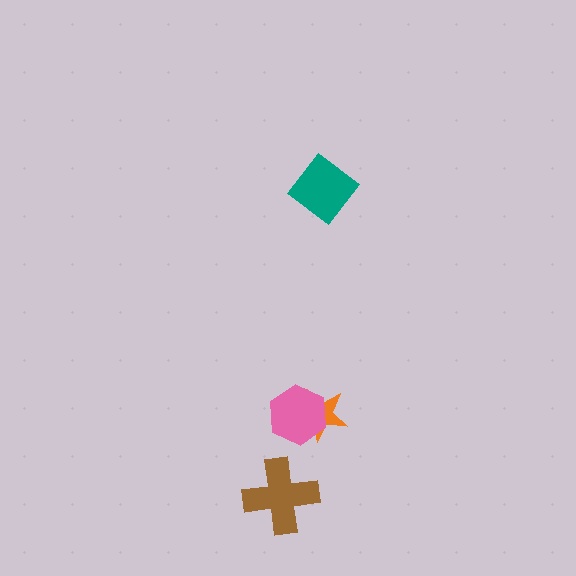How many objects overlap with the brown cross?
0 objects overlap with the brown cross.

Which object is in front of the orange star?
The pink hexagon is in front of the orange star.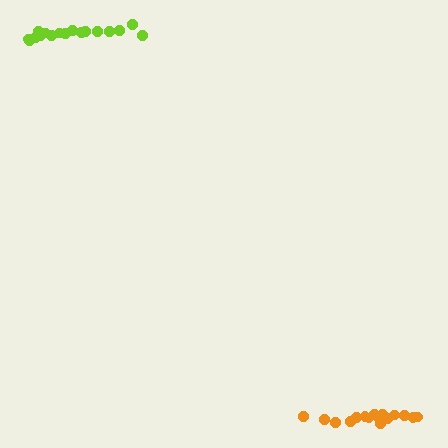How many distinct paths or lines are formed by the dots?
There are 2 distinct paths.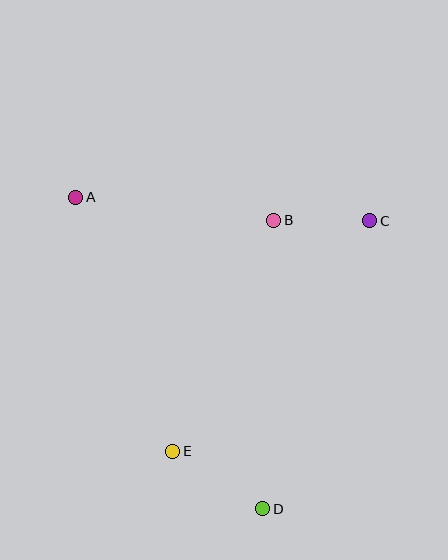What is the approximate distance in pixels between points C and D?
The distance between C and D is approximately 307 pixels.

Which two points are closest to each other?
Points B and C are closest to each other.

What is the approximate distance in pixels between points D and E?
The distance between D and E is approximately 107 pixels.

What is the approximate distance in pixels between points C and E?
The distance between C and E is approximately 303 pixels.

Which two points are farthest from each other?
Points A and D are farthest from each other.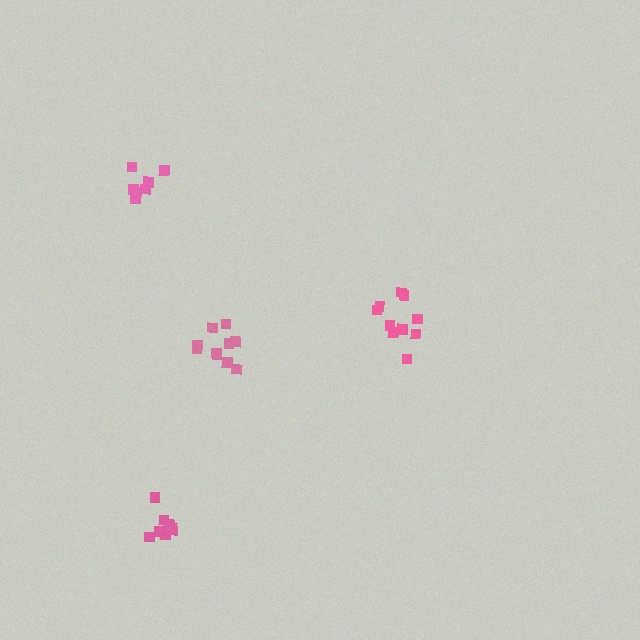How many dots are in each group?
Group 1: 8 dots, Group 2: 10 dots, Group 3: 7 dots, Group 4: 10 dots (35 total).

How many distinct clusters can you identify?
There are 4 distinct clusters.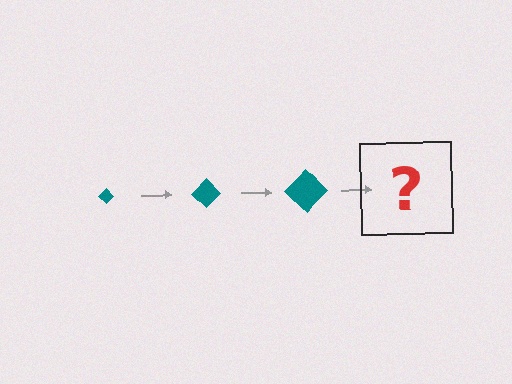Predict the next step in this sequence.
The next step is a teal diamond, larger than the previous one.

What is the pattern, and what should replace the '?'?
The pattern is that the diamond gets progressively larger each step. The '?' should be a teal diamond, larger than the previous one.